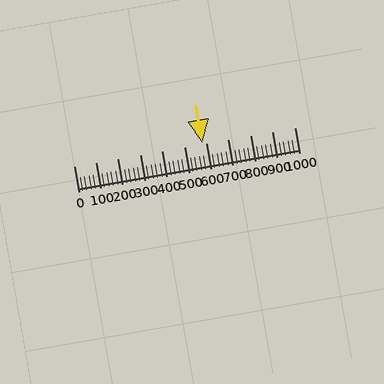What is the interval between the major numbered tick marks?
The major tick marks are spaced 100 units apart.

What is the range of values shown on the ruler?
The ruler shows values from 0 to 1000.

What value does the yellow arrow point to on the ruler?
The yellow arrow points to approximately 585.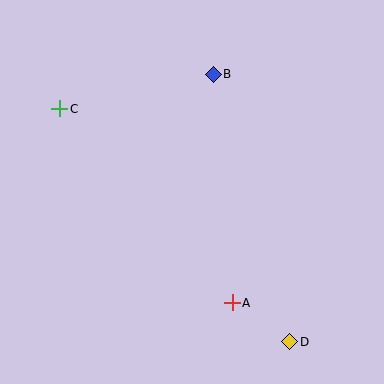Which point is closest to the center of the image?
Point A at (232, 303) is closest to the center.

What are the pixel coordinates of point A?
Point A is at (232, 303).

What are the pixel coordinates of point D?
Point D is at (290, 342).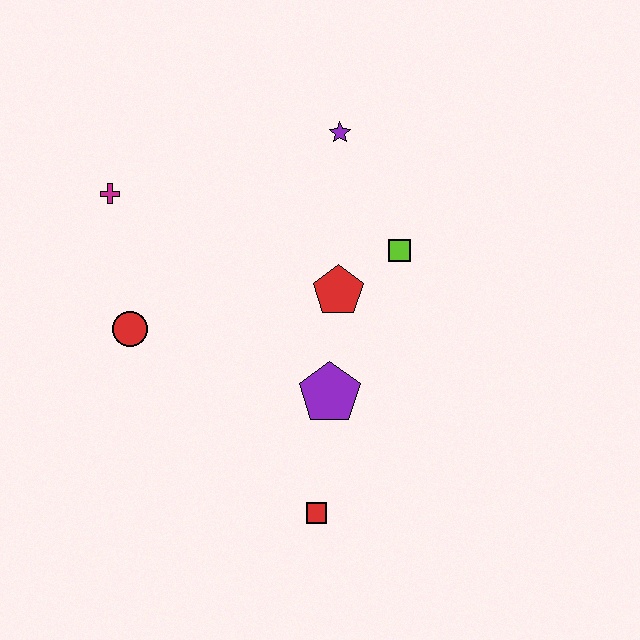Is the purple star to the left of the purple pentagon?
No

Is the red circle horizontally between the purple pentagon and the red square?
No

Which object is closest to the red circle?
The magenta cross is closest to the red circle.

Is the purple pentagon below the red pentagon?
Yes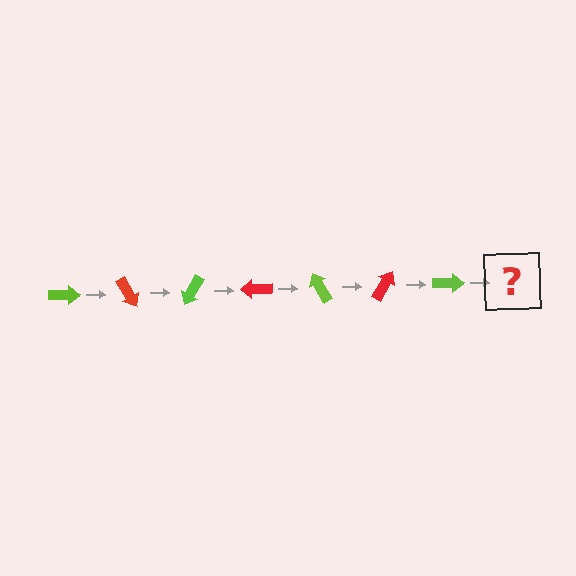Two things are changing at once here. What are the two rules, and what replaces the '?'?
The two rules are that it rotates 60 degrees each step and the color cycles through lime and red. The '?' should be a red arrow, rotated 420 degrees from the start.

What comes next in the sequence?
The next element should be a red arrow, rotated 420 degrees from the start.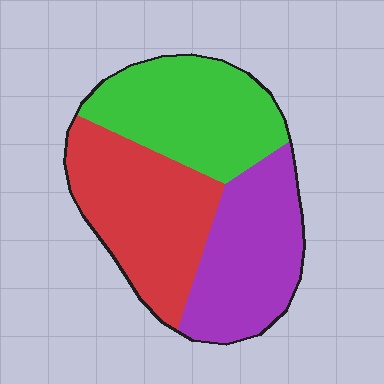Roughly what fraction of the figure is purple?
Purple takes up about one third (1/3) of the figure.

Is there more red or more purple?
Red.